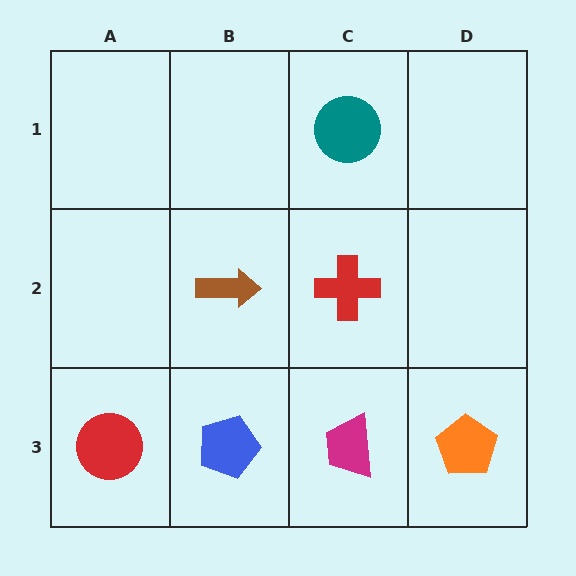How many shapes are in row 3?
4 shapes.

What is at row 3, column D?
An orange pentagon.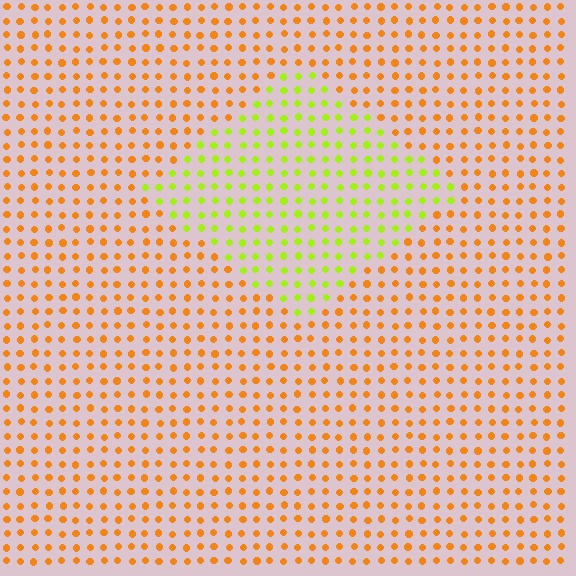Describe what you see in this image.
The image is filled with small orange elements in a uniform arrangement. A diamond-shaped region is visible where the elements are tinted to a slightly different hue, forming a subtle color boundary.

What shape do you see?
I see a diamond.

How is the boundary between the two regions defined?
The boundary is defined purely by a slight shift in hue (about 52 degrees). Spacing, size, and orientation are identical on both sides.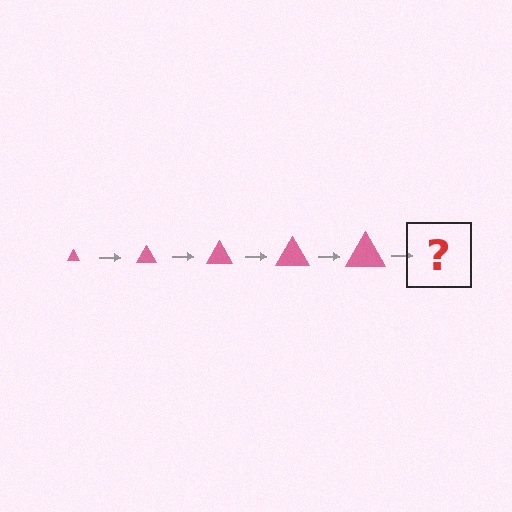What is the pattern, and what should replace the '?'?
The pattern is that the triangle gets progressively larger each step. The '?' should be a pink triangle, larger than the previous one.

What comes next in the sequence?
The next element should be a pink triangle, larger than the previous one.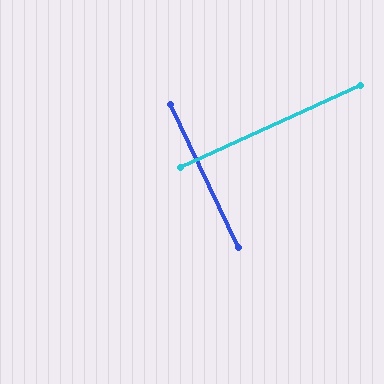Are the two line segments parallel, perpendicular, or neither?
Perpendicular — they meet at approximately 89°.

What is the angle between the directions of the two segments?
Approximately 89 degrees.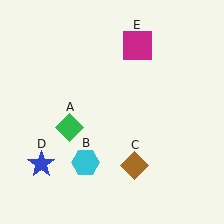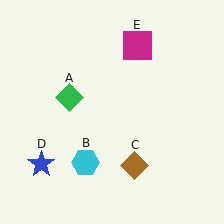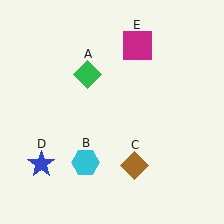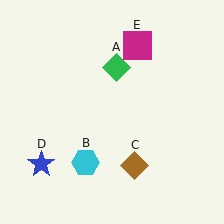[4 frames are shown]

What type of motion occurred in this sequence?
The green diamond (object A) rotated clockwise around the center of the scene.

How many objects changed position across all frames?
1 object changed position: green diamond (object A).